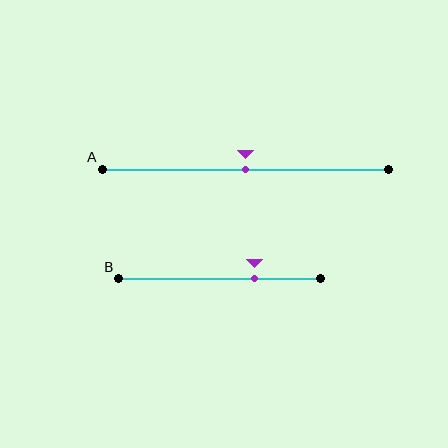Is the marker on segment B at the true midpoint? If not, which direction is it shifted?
No, the marker on segment B is shifted to the right by about 18% of the segment length.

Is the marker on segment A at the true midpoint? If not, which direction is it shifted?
Yes, the marker on segment A is at the true midpoint.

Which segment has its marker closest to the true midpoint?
Segment A has its marker closest to the true midpoint.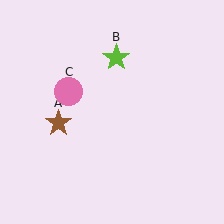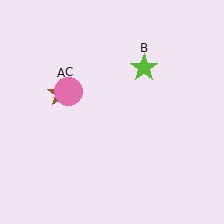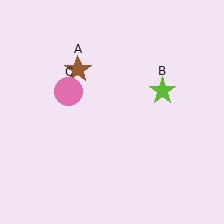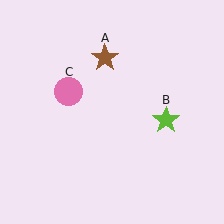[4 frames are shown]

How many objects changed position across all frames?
2 objects changed position: brown star (object A), lime star (object B).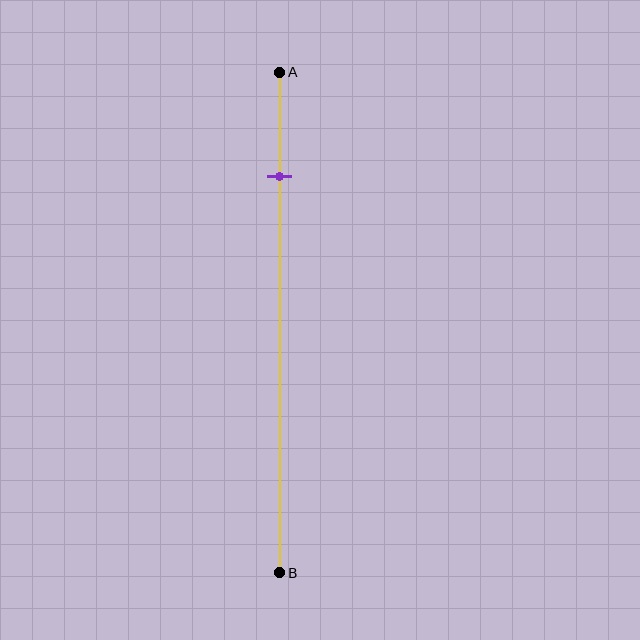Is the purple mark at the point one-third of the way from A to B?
No, the mark is at about 20% from A, not at the 33% one-third point.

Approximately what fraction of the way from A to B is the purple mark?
The purple mark is approximately 20% of the way from A to B.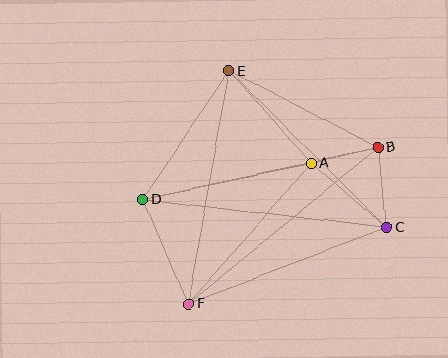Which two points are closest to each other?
Points A and B are closest to each other.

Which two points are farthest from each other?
Points B and F are farthest from each other.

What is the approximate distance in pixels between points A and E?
The distance between A and E is approximately 123 pixels.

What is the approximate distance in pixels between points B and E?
The distance between B and E is approximately 167 pixels.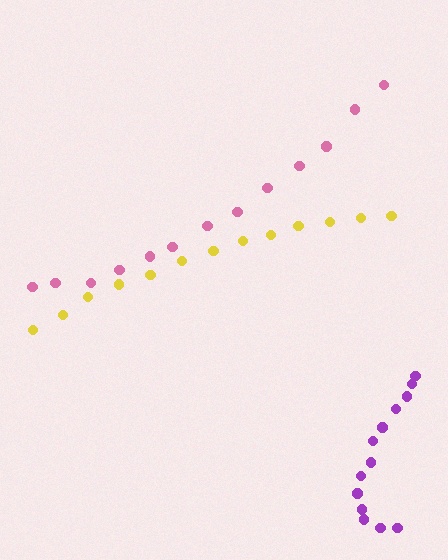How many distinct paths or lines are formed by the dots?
There are 3 distinct paths.